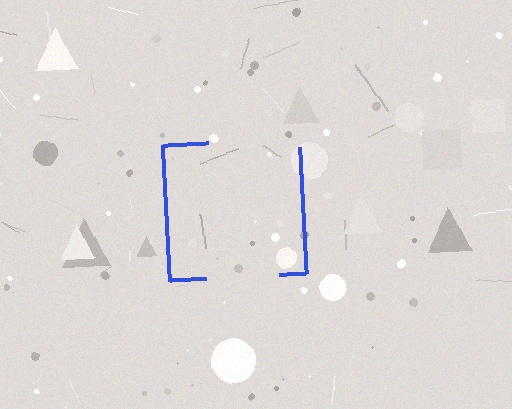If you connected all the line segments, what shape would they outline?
They would outline a square.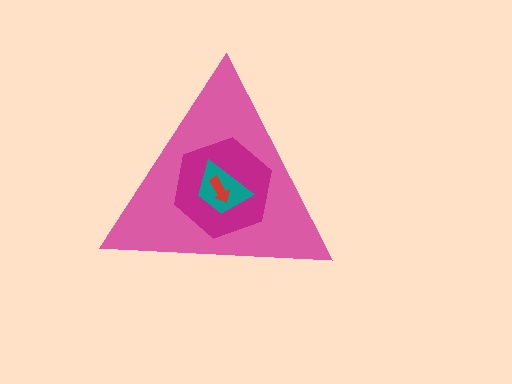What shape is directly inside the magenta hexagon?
The teal trapezoid.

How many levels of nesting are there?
4.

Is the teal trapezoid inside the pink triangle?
Yes.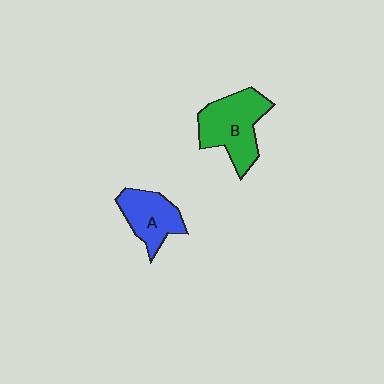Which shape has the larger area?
Shape B (green).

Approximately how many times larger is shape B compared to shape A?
Approximately 1.4 times.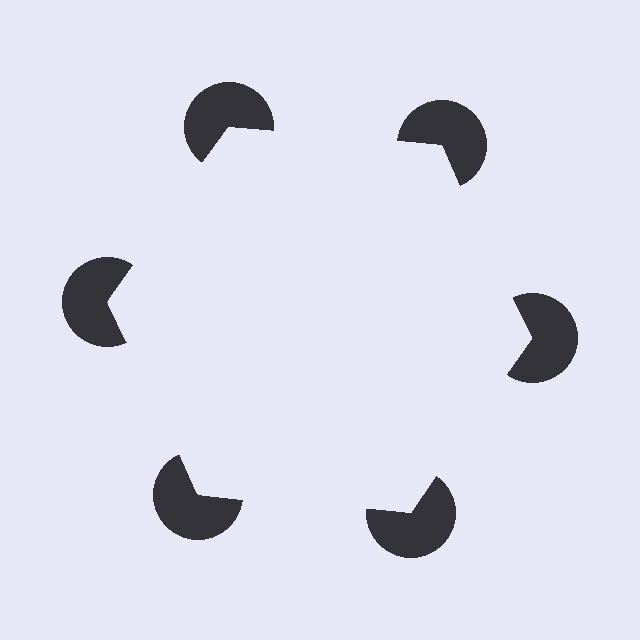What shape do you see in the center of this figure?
An illusory hexagon — its edges are inferred from the aligned wedge cuts in the pac-man discs, not physically drawn.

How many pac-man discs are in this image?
There are 6 — one at each vertex of the illusory hexagon.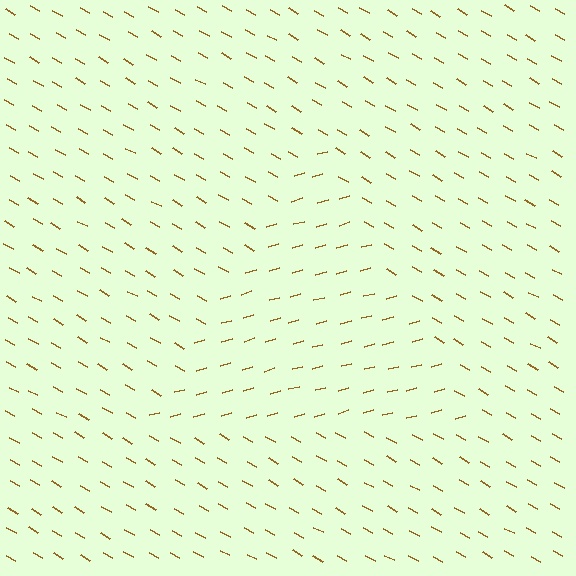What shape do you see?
I see a triangle.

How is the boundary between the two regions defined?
The boundary is defined purely by a change in line orientation (approximately 45 degrees difference). All lines are the same color and thickness.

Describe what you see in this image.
The image is filled with small brown line segments. A triangle region in the image has lines oriented differently from the surrounding lines, creating a visible texture boundary.